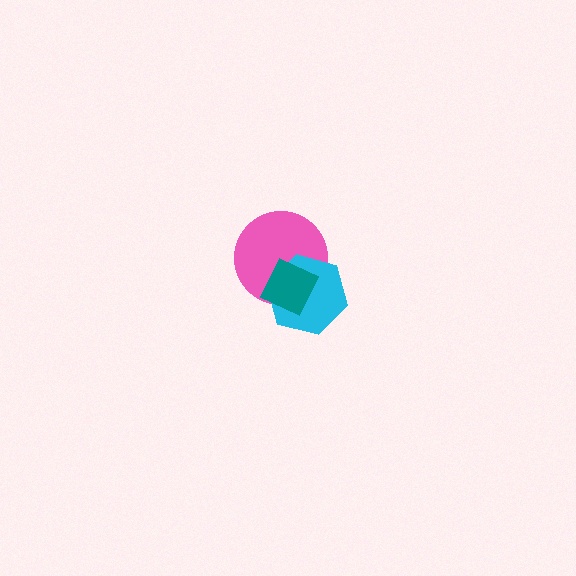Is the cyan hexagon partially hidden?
Yes, it is partially covered by another shape.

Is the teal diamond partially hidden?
No, no other shape covers it.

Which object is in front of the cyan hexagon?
The teal diamond is in front of the cyan hexagon.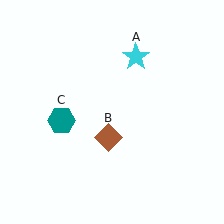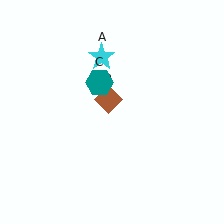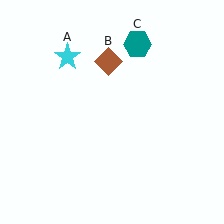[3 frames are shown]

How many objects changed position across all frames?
3 objects changed position: cyan star (object A), brown diamond (object B), teal hexagon (object C).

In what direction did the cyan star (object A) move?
The cyan star (object A) moved left.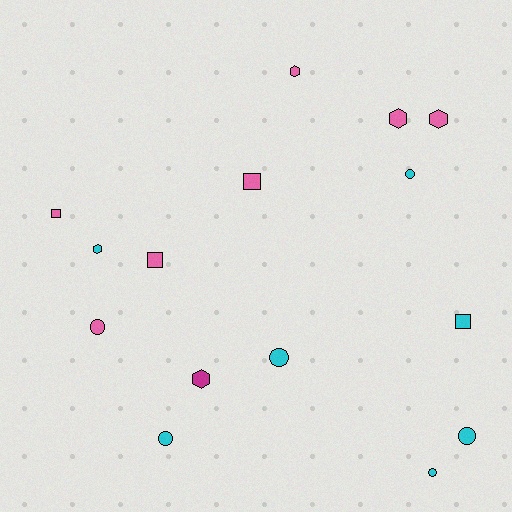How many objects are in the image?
There are 15 objects.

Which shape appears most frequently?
Circle, with 6 objects.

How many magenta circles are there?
There are no magenta circles.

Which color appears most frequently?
Pink, with 7 objects.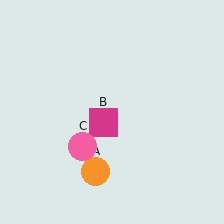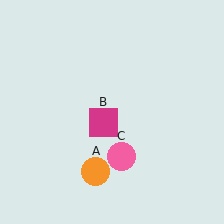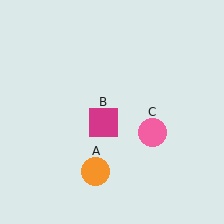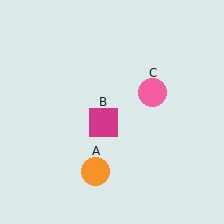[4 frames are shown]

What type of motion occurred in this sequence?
The pink circle (object C) rotated counterclockwise around the center of the scene.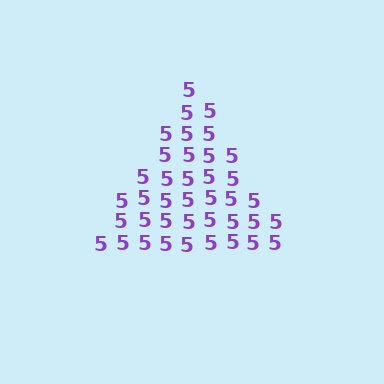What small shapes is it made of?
It is made of small digit 5's.